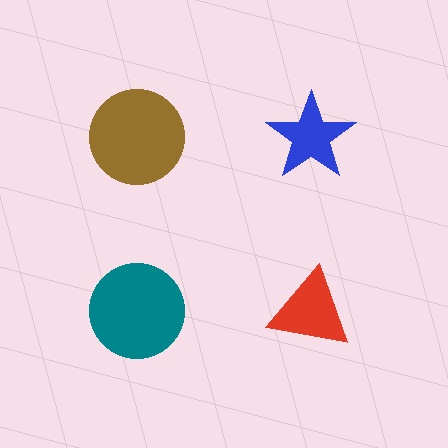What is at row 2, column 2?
A red triangle.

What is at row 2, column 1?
A teal circle.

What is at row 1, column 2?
A blue star.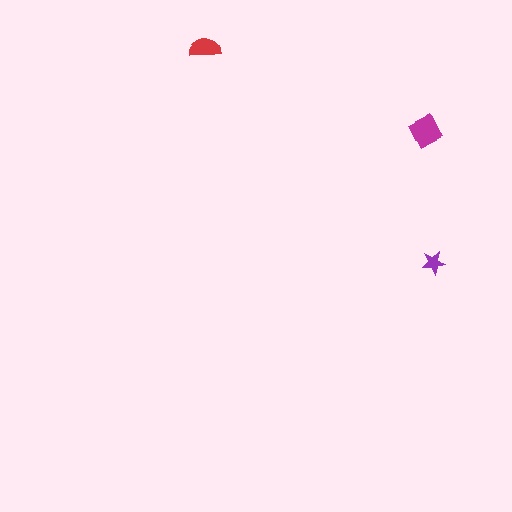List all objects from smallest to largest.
The purple star, the red semicircle, the magenta square.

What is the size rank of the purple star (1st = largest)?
3rd.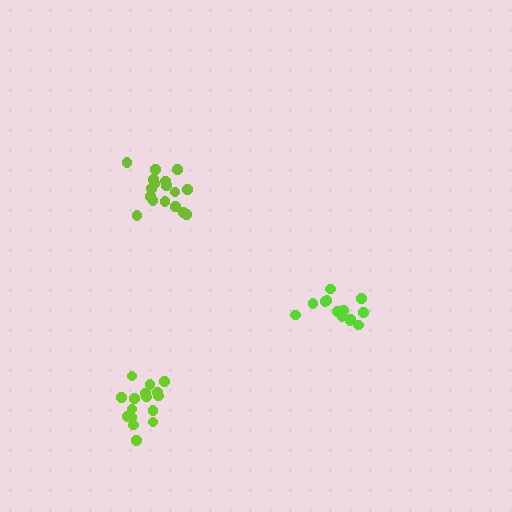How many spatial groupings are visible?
There are 3 spatial groupings.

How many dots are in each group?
Group 1: 15 dots, Group 2: 17 dots, Group 3: 17 dots (49 total).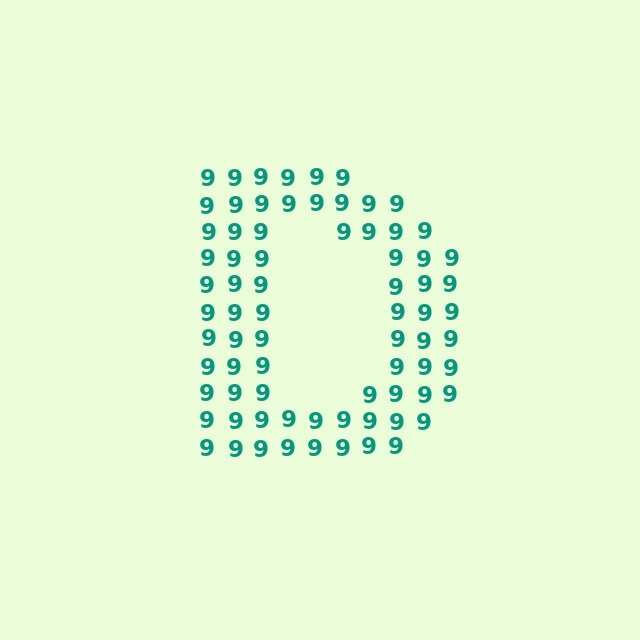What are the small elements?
The small elements are digit 9's.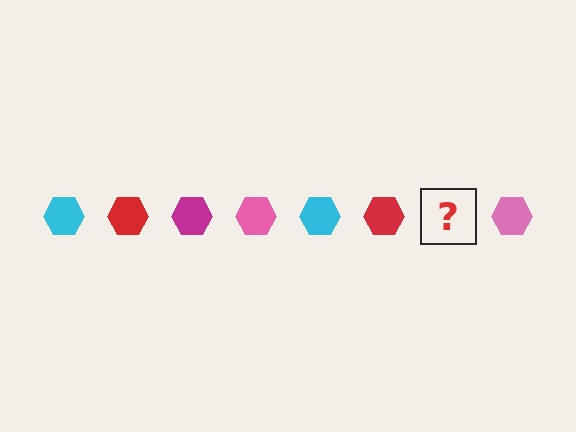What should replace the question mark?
The question mark should be replaced with a magenta hexagon.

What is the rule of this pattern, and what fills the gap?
The rule is that the pattern cycles through cyan, red, magenta, pink hexagons. The gap should be filled with a magenta hexagon.